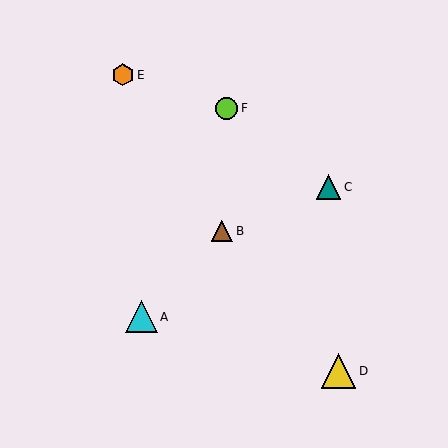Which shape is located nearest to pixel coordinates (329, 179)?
The teal triangle (labeled C) at (328, 187) is nearest to that location.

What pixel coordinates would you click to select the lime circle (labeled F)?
Click at (227, 108) to select the lime circle F.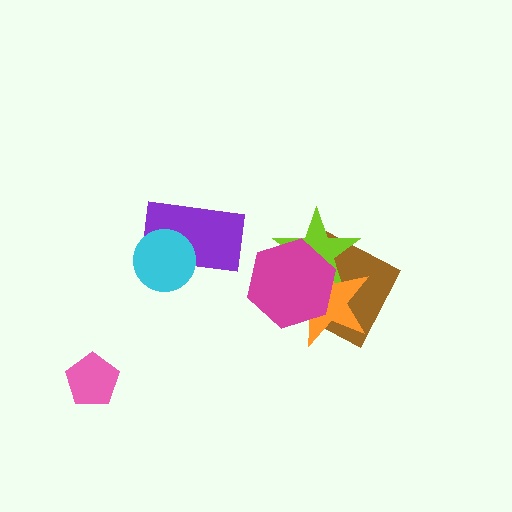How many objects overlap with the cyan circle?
1 object overlaps with the cyan circle.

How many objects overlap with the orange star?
3 objects overlap with the orange star.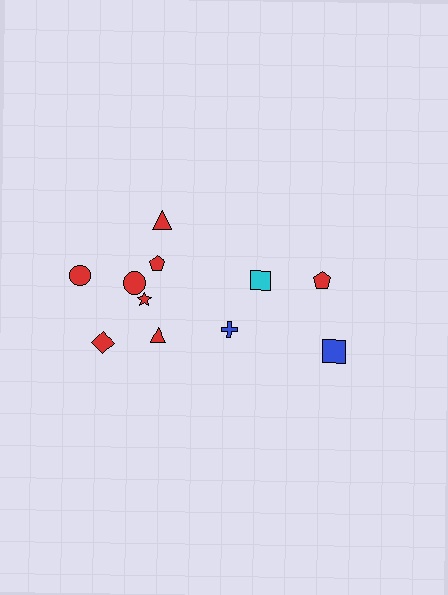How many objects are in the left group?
There are 7 objects.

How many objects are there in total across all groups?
There are 11 objects.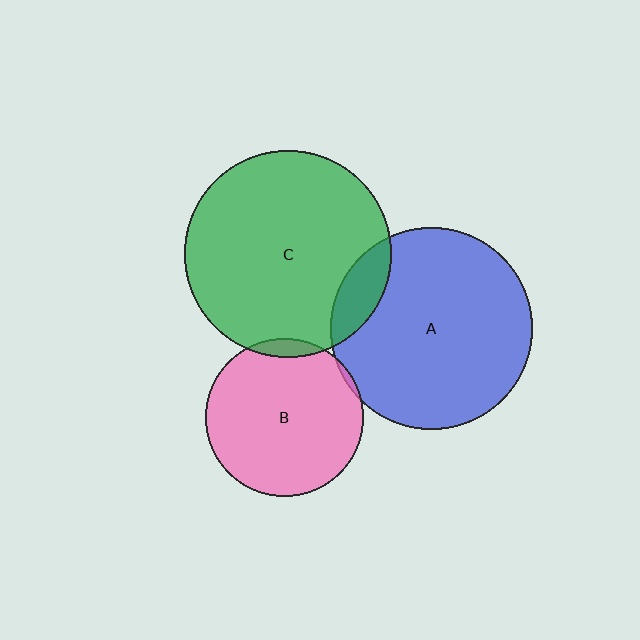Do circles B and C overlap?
Yes.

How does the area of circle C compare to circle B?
Approximately 1.7 times.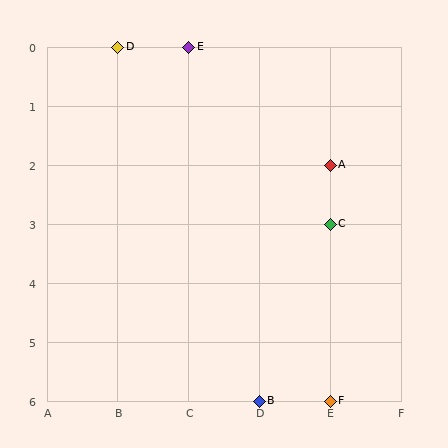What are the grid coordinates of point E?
Point E is at grid coordinates (C, 0).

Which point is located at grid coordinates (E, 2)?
Point A is at (E, 2).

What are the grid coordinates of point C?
Point C is at grid coordinates (E, 3).